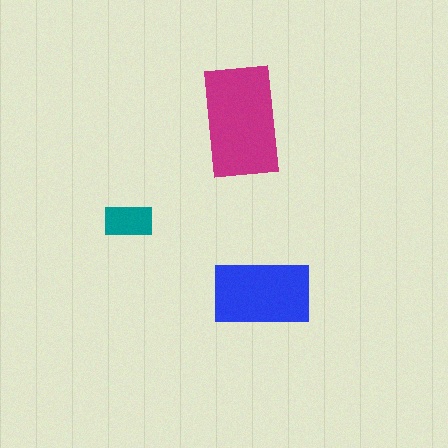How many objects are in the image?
There are 3 objects in the image.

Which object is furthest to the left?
The teal rectangle is leftmost.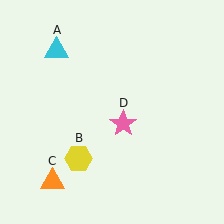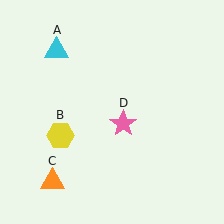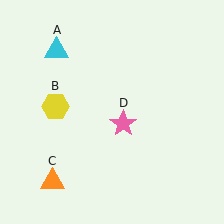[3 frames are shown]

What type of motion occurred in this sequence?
The yellow hexagon (object B) rotated clockwise around the center of the scene.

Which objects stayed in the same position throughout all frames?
Cyan triangle (object A) and orange triangle (object C) and pink star (object D) remained stationary.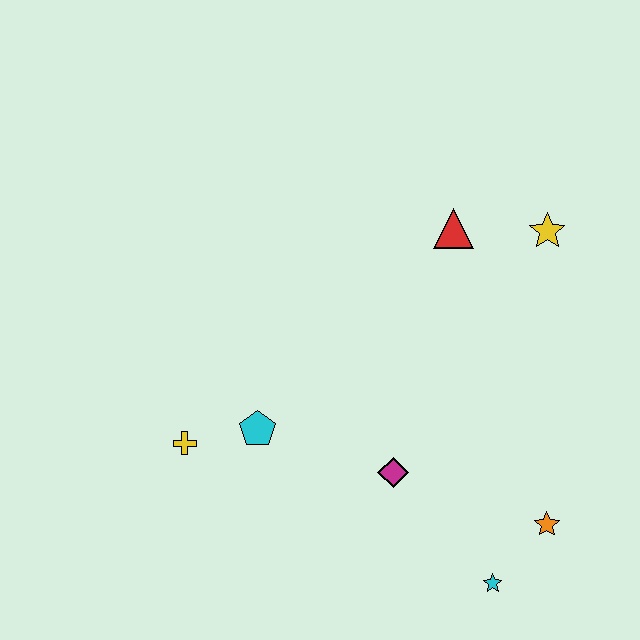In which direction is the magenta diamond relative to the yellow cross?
The magenta diamond is to the right of the yellow cross.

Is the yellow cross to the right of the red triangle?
No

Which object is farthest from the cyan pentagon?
The yellow star is farthest from the cyan pentagon.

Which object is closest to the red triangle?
The yellow star is closest to the red triangle.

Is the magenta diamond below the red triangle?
Yes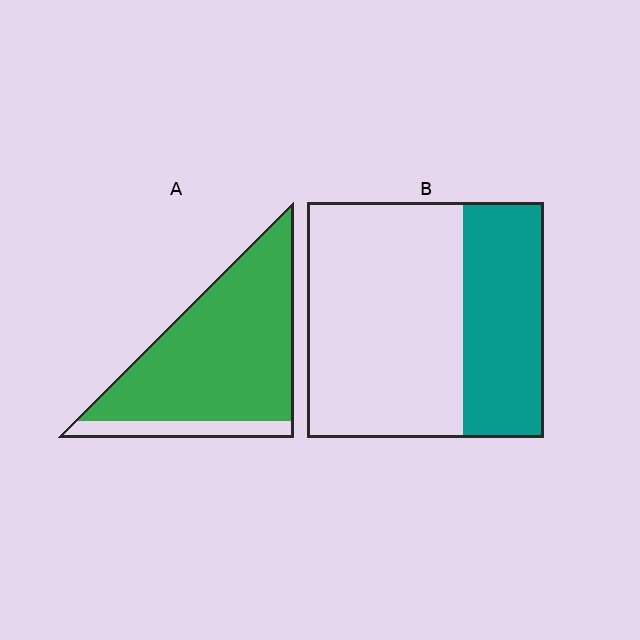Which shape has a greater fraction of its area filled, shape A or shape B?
Shape A.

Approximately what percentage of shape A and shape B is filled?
A is approximately 85% and B is approximately 35%.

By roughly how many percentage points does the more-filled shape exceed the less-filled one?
By roughly 50 percentage points (A over B).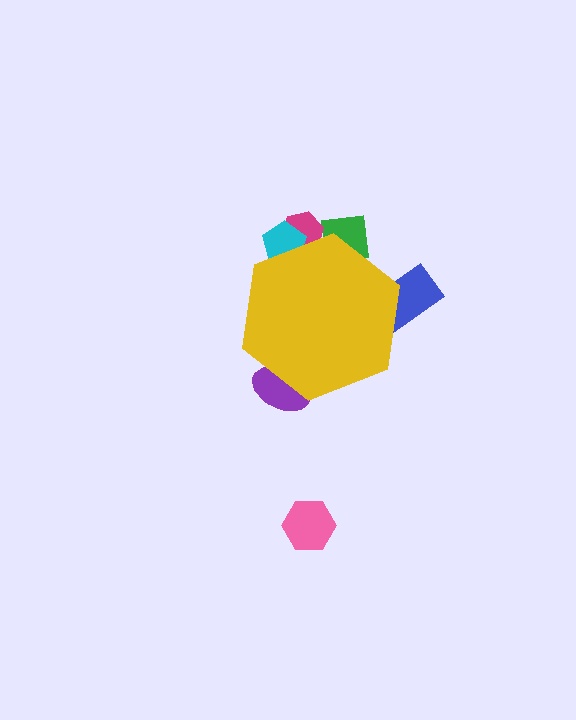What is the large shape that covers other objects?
A yellow hexagon.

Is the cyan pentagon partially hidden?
Yes, the cyan pentagon is partially hidden behind the yellow hexagon.